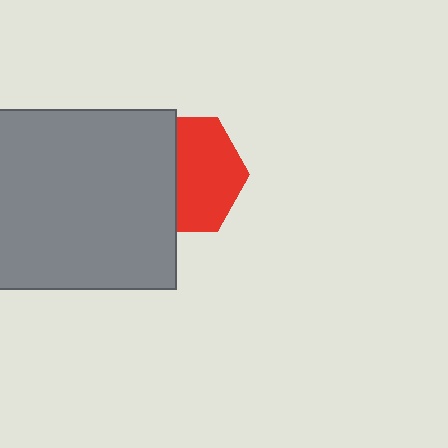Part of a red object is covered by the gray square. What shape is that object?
It is a hexagon.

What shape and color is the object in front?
The object in front is a gray square.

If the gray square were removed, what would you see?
You would see the complete red hexagon.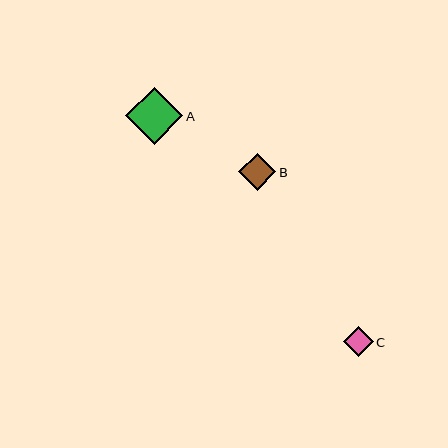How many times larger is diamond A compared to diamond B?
Diamond A is approximately 1.6 times the size of diamond B.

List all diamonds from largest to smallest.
From largest to smallest: A, B, C.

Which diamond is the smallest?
Diamond C is the smallest with a size of approximately 30 pixels.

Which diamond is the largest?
Diamond A is the largest with a size of approximately 57 pixels.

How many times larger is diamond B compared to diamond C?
Diamond B is approximately 1.2 times the size of diamond C.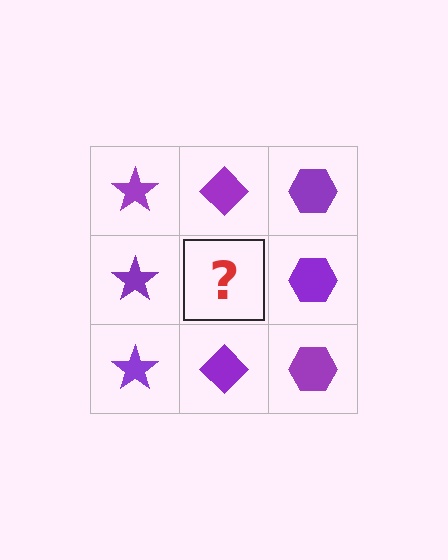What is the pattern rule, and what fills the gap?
The rule is that each column has a consistent shape. The gap should be filled with a purple diamond.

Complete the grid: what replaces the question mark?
The question mark should be replaced with a purple diamond.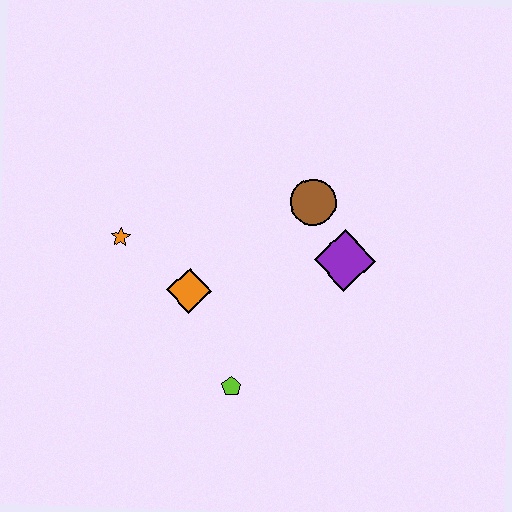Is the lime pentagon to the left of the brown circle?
Yes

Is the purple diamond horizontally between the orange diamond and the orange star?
No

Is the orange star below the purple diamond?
No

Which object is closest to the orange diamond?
The orange star is closest to the orange diamond.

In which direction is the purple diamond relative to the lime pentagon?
The purple diamond is above the lime pentagon.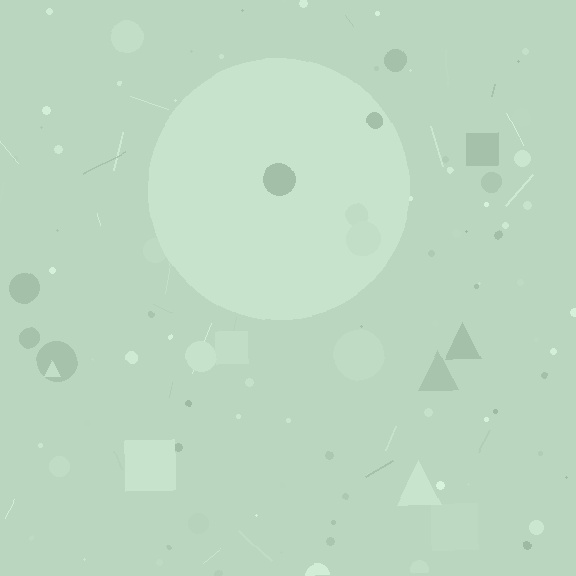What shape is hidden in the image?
A circle is hidden in the image.